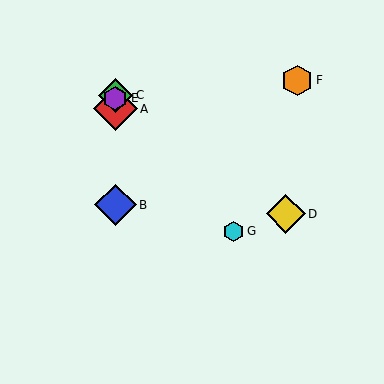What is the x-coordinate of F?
Object F is at x≈297.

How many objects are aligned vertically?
4 objects (A, B, C, E) are aligned vertically.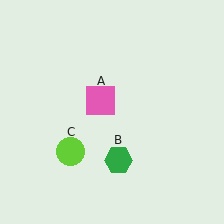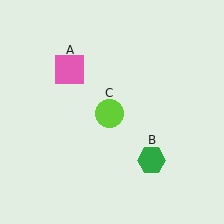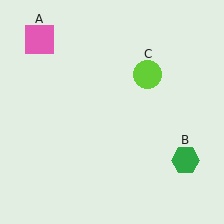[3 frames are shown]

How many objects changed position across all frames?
3 objects changed position: pink square (object A), green hexagon (object B), lime circle (object C).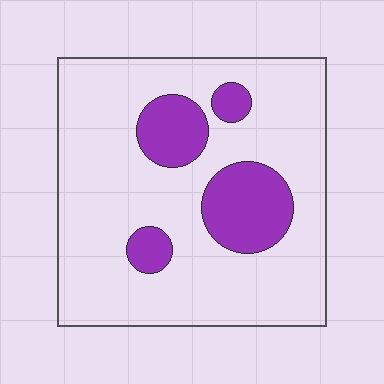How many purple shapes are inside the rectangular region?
4.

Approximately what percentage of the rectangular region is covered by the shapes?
Approximately 20%.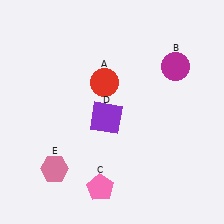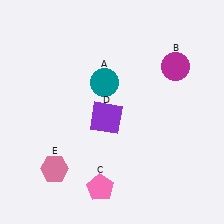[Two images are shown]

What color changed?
The circle (A) changed from red in Image 1 to teal in Image 2.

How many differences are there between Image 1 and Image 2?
There is 1 difference between the two images.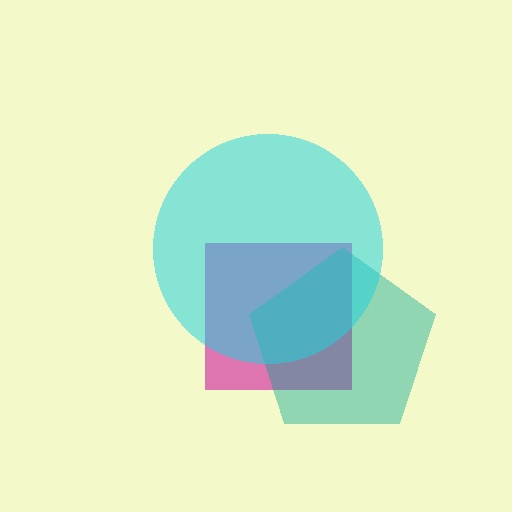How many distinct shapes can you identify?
There are 3 distinct shapes: a magenta square, a teal pentagon, a cyan circle.